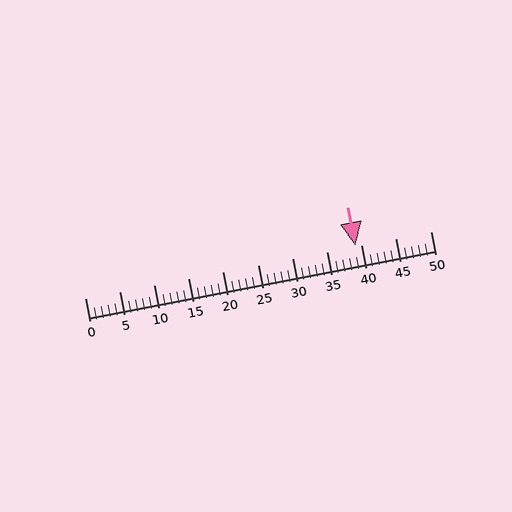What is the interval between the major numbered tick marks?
The major tick marks are spaced 5 units apart.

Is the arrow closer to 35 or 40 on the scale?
The arrow is closer to 40.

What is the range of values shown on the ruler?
The ruler shows values from 0 to 50.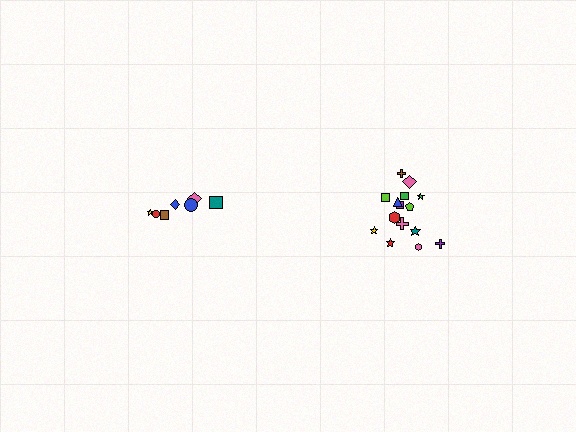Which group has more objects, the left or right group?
The right group.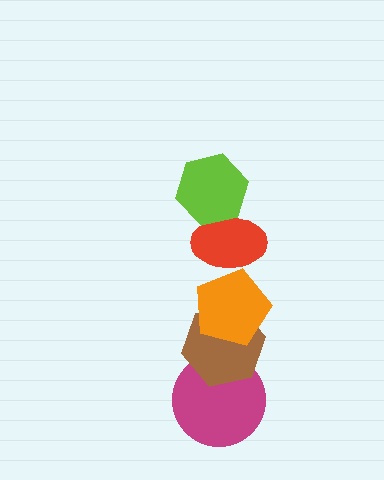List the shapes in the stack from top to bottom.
From top to bottom: the lime hexagon, the red ellipse, the orange pentagon, the brown hexagon, the magenta circle.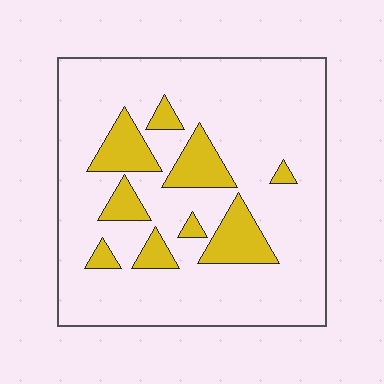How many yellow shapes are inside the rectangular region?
9.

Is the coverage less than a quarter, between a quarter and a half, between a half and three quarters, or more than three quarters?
Less than a quarter.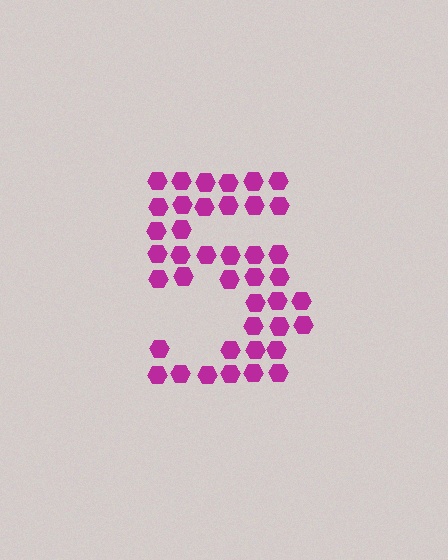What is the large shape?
The large shape is the digit 5.